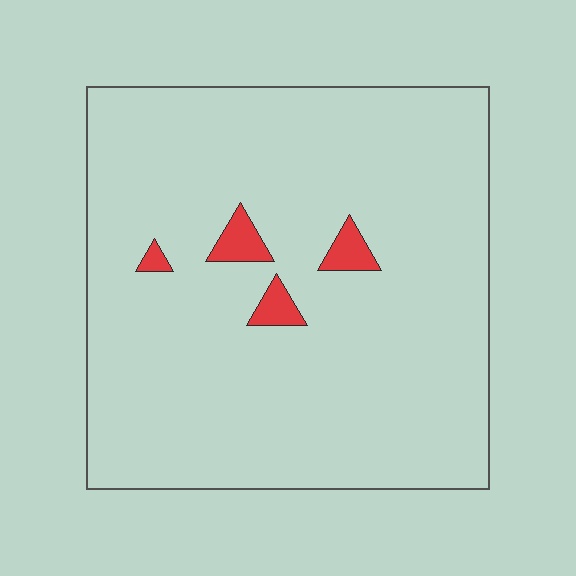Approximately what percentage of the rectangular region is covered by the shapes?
Approximately 5%.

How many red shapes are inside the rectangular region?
4.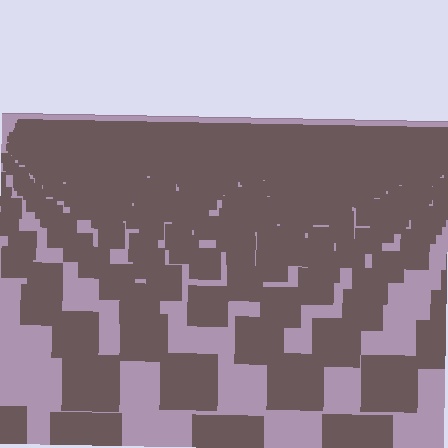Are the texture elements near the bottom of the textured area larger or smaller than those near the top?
Larger. Near the bottom, elements are closer to the viewer and appear at a bigger on-screen size.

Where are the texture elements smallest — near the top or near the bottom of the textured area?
Near the top.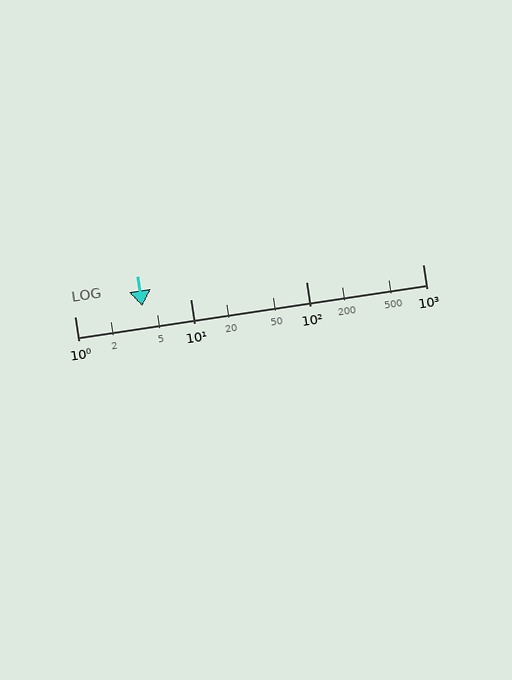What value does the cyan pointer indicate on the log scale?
The pointer indicates approximately 3.8.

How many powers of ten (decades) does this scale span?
The scale spans 3 decades, from 1 to 1000.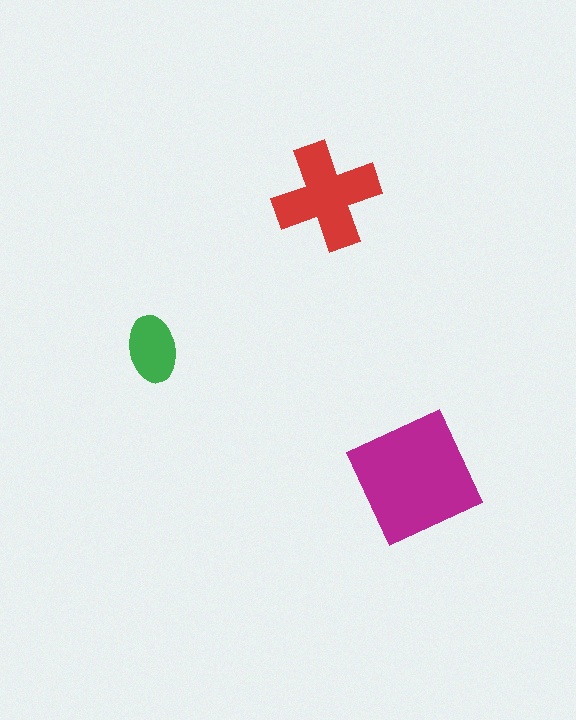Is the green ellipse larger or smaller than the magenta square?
Smaller.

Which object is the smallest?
The green ellipse.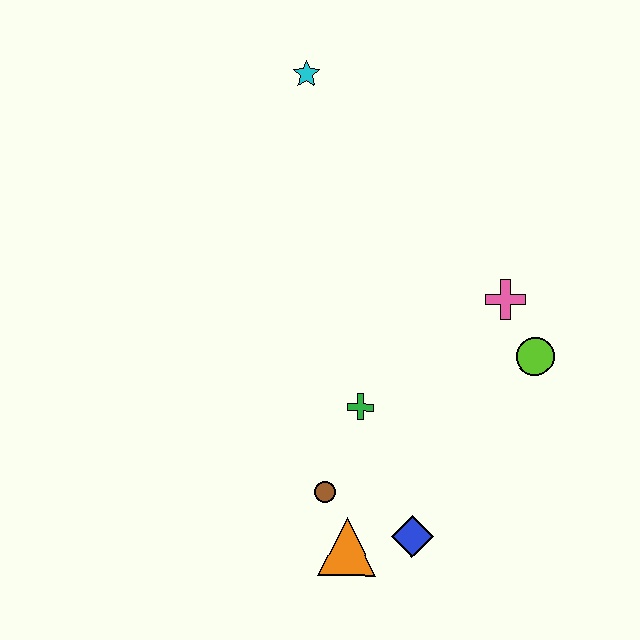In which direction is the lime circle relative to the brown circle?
The lime circle is to the right of the brown circle.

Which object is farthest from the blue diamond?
The cyan star is farthest from the blue diamond.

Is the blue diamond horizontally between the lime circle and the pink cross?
No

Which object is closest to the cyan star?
The pink cross is closest to the cyan star.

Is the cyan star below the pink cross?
No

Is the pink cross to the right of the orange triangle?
Yes